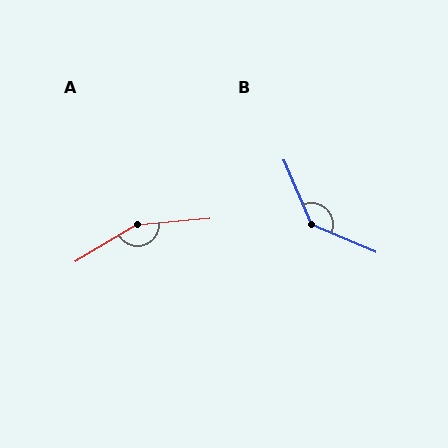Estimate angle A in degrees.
Approximately 155 degrees.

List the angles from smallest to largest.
B (137°), A (155°).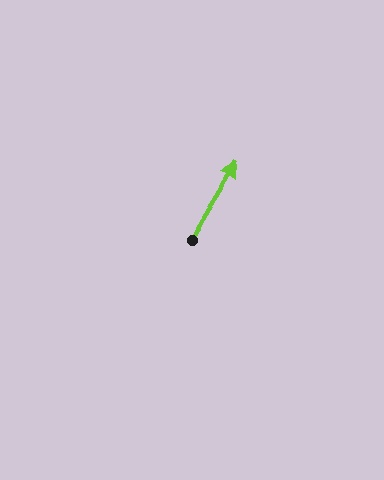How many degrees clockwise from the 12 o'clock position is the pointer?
Approximately 31 degrees.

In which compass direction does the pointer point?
Northeast.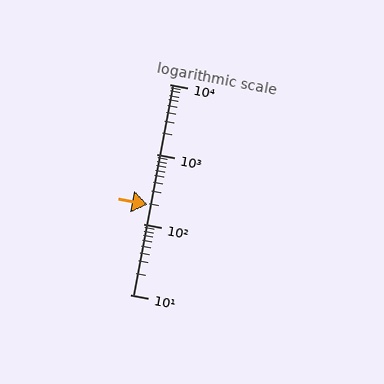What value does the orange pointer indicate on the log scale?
The pointer indicates approximately 190.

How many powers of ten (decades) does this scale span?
The scale spans 3 decades, from 10 to 10000.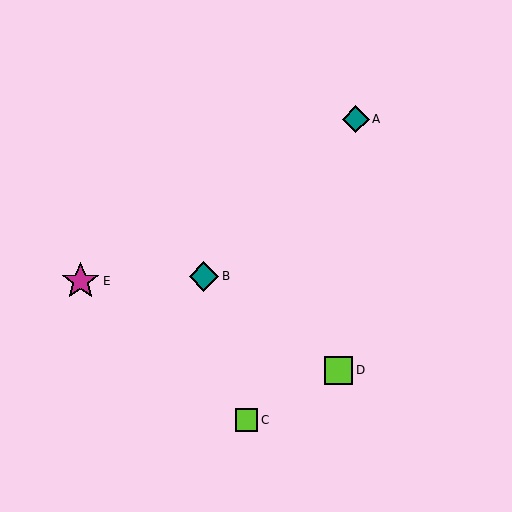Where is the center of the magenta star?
The center of the magenta star is at (80, 281).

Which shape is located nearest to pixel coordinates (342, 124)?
The teal diamond (labeled A) at (356, 119) is nearest to that location.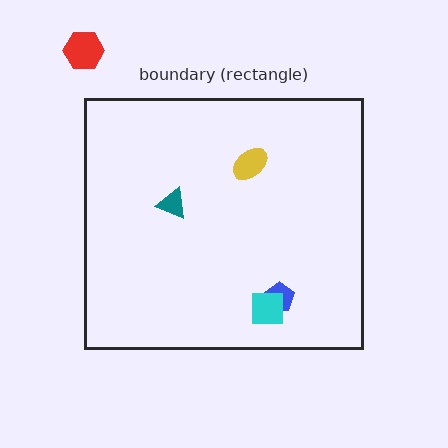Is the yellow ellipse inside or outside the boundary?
Inside.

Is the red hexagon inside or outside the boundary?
Outside.